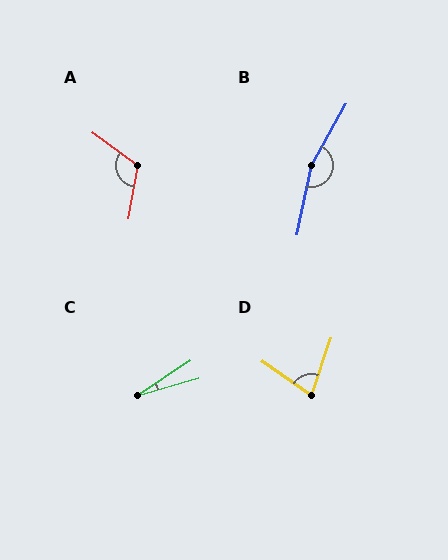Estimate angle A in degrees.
Approximately 116 degrees.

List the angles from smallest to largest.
C (17°), D (74°), A (116°), B (162°).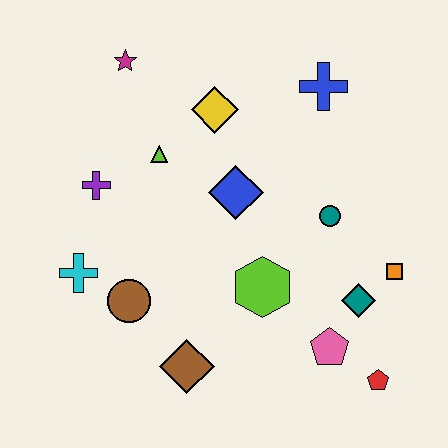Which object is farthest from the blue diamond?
The red pentagon is farthest from the blue diamond.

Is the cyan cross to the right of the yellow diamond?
No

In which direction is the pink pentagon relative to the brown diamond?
The pink pentagon is to the right of the brown diamond.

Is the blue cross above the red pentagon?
Yes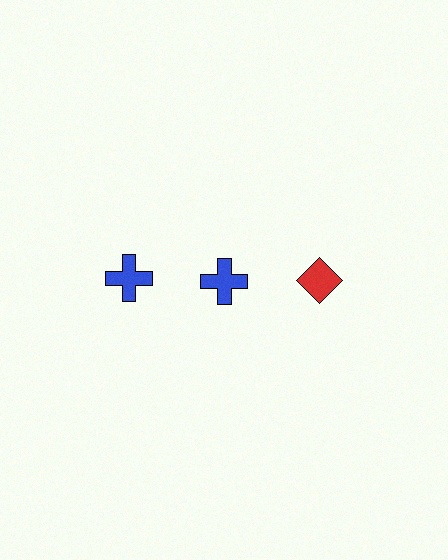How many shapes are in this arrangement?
There are 3 shapes arranged in a grid pattern.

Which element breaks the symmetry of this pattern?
The red diamond in the top row, center column breaks the symmetry. All other shapes are blue crosses.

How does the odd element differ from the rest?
It differs in both color (red instead of blue) and shape (diamond instead of cross).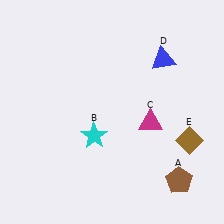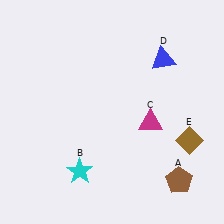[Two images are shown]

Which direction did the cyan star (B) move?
The cyan star (B) moved down.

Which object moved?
The cyan star (B) moved down.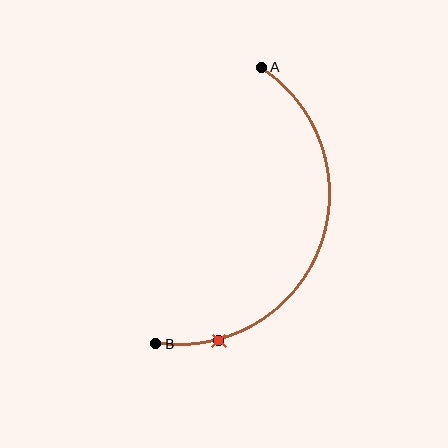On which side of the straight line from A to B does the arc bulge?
The arc bulges to the right of the straight line connecting A and B.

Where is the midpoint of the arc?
The arc midpoint is the point on the curve farthest from the straight line joining A and B. It sits to the right of that line.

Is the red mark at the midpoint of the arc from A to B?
No. The red mark lies on the arc but is closer to endpoint B. The arc midpoint would be at the point on the curve equidistant along the arc from both A and B.